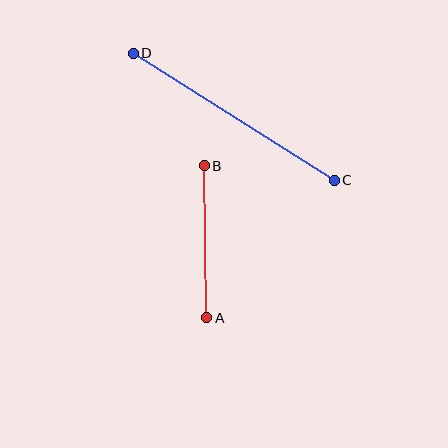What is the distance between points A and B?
The distance is approximately 152 pixels.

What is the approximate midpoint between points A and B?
The midpoint is at approximately (206, 242) pixels.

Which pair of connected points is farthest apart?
Points C and D are farthest apart.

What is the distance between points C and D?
The distance is approximately 238 pixels.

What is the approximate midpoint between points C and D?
The midpoint is at approximately (234, 117) pixels.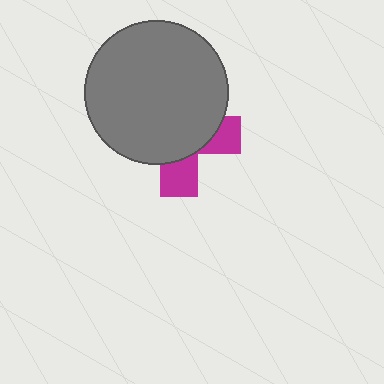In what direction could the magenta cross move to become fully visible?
The magenta cross could move down. That would shift it out from behind the gray circle entirely.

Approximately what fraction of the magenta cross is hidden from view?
Roughly 69% of the magenta cross is hidden behind the gray circle.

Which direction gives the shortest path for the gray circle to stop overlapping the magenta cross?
Moving up gives the shortest separation.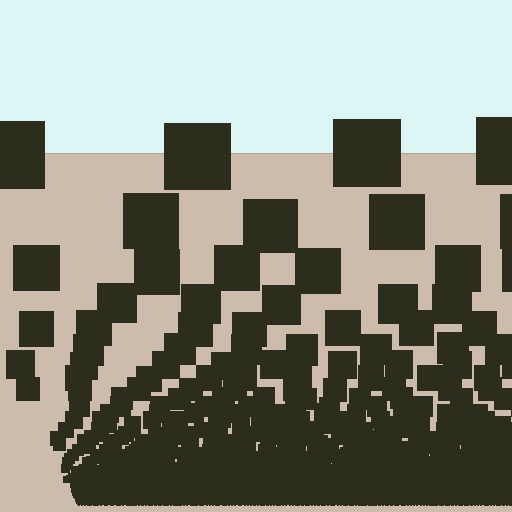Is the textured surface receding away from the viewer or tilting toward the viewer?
The surface appears to tilt toward the viewer. Texture elements get larger and sparser toward the top.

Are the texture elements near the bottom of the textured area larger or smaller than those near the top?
Smaller. The gradient is inverted — elements near the bottom are smaller and denser.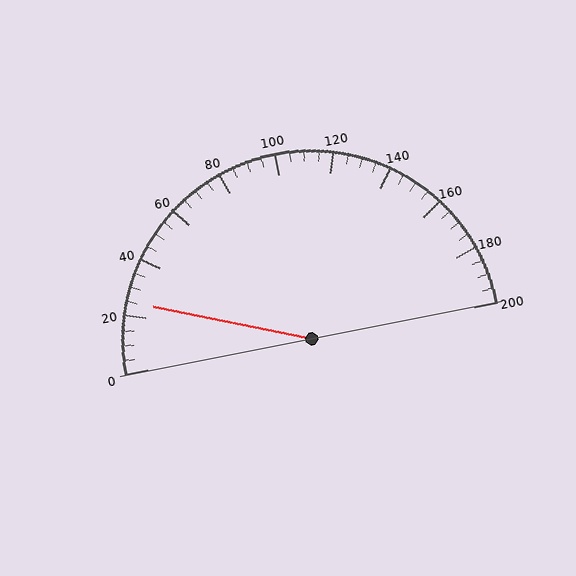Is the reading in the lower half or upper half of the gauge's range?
The reading is in the lower half of the range (0 to 200).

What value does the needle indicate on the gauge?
The needle indicates approximately 25.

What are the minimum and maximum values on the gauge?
The gauge ranges from 0 to 200.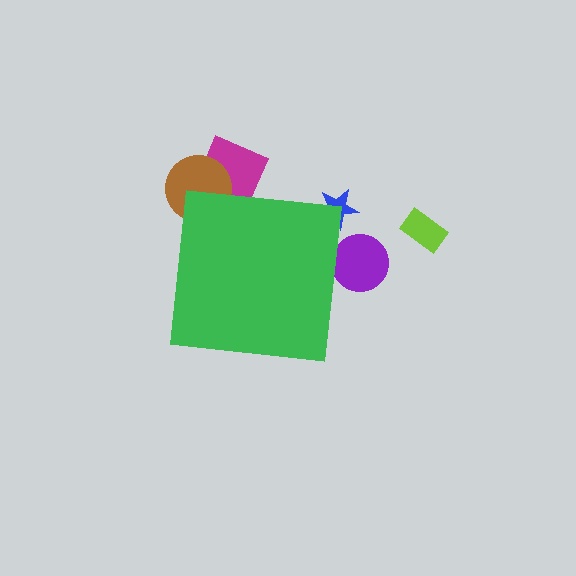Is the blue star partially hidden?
Yes, the blue star is partially hidden behind the green square.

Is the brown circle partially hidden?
Yes, the brown circle is partially hidden behind the green square.